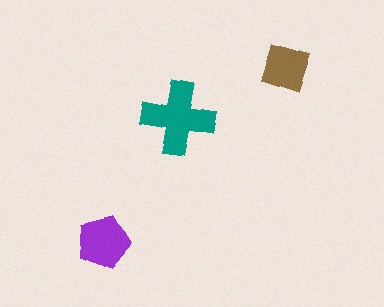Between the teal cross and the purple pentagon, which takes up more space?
The teal cross.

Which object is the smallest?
The brown square.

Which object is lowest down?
The purple pentagon is bottommost.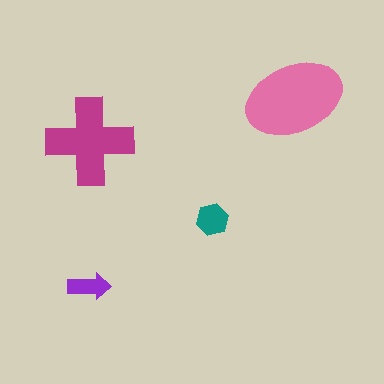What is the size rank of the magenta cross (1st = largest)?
2nd.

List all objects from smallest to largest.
The purple arrow, the teal hexagon, the magenta cross, the pink ellipse.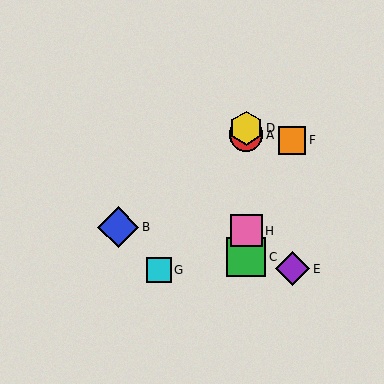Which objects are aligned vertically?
Objects A, C, D, H are aligned vertically.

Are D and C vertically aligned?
Yes, both are at x≈246.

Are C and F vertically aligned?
No, C is at x≈246 and F is at x≈292.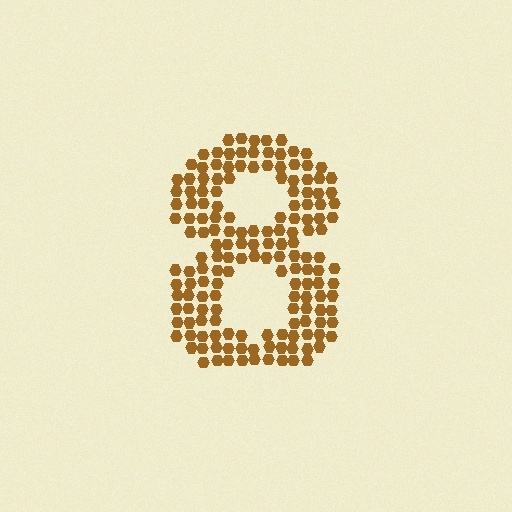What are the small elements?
The small elements are hexagons.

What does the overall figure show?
The overall figure shows the digit 8.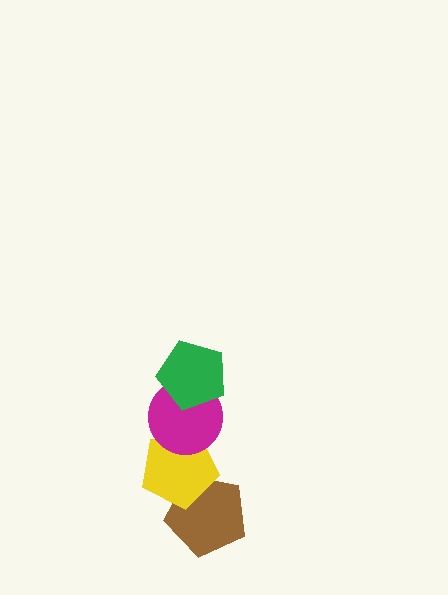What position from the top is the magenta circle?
The magenta circle is 2nd from the top.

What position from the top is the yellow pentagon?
The yellow pentagon is 3rd from the top.